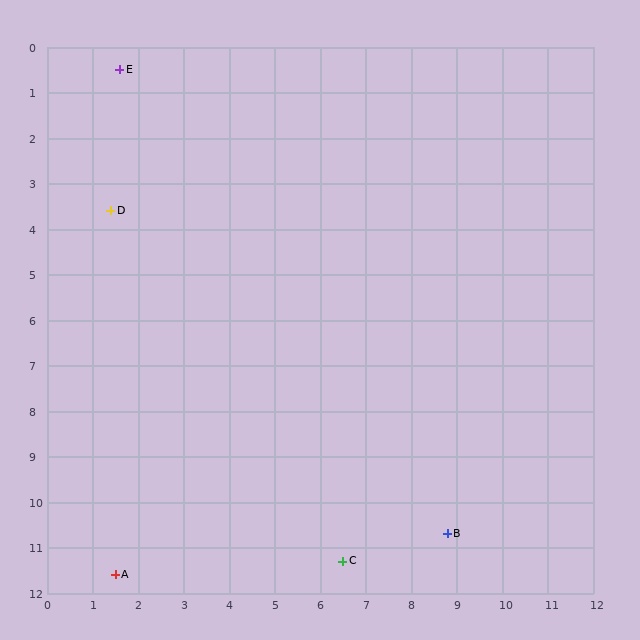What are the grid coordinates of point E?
Point E is at approximately (1.6, 0.5).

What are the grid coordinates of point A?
Point A is at approximately (1.5, 11.6).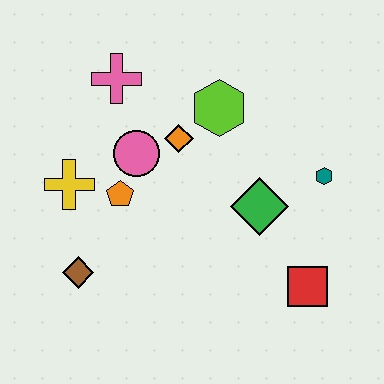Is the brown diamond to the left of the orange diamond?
Yes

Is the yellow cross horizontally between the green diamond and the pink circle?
No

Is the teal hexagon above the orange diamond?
No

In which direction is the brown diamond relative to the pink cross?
The brown diamond is below the pink cross.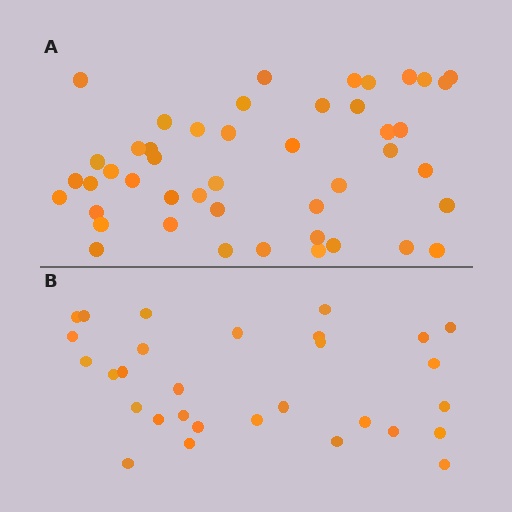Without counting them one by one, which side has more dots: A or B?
Region A (the top region) has more dots.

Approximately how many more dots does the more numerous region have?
Region A has approximately 15 more dots than region B.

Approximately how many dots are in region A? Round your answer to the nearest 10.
About 50 dots. (The exact count is 46, which rounds to 50.)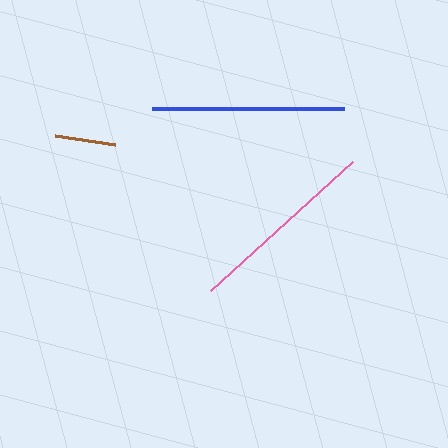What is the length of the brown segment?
The brown segment is approximately 61 pixels long.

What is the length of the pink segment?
The pink segment is approximately 192 pixels long.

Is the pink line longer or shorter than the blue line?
The blue line is longer than the pink line.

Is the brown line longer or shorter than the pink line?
The pink line is longer than the brown line.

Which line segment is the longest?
The blue line is the longest at approximately 192 pixels.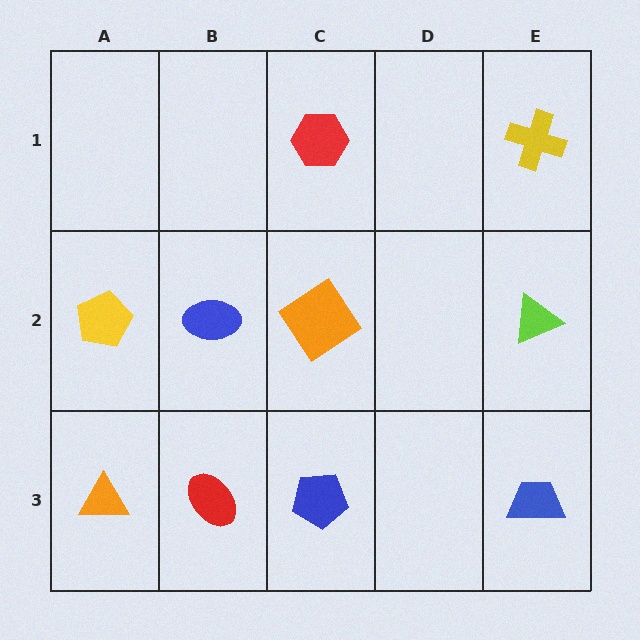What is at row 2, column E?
A lime triangle.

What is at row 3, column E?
A blue trapezoid.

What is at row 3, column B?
A red ellipse.